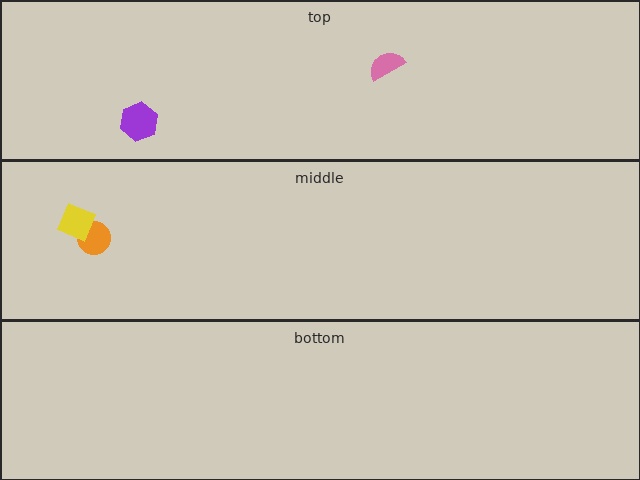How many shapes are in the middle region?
2.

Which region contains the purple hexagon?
The top region.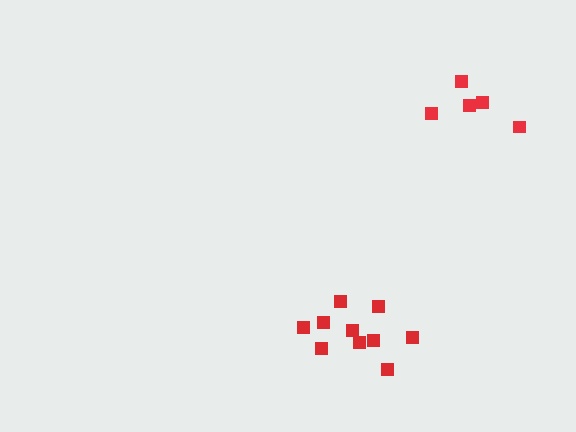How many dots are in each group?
Group 1: 10 dots, Group 2: 5 dots (15 total).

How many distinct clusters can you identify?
There are 2 distinct clusters.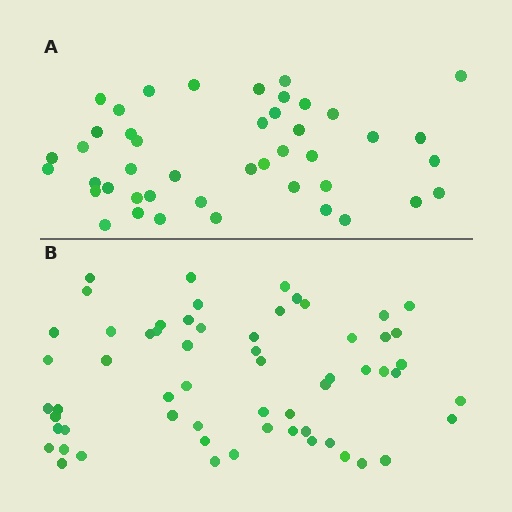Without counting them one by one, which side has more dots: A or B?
Region B (the bottom region) has more dots.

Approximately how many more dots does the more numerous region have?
Region B has approximately 15 more dots than region A.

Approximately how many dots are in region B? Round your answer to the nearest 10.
About 60 dots.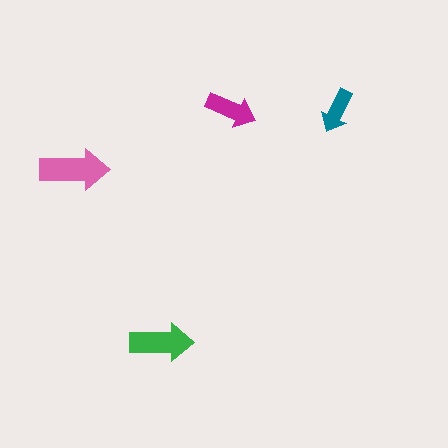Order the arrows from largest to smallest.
the pink one, the green one, the magenta one, the teal one.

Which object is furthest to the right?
The teal arrow is rightmost.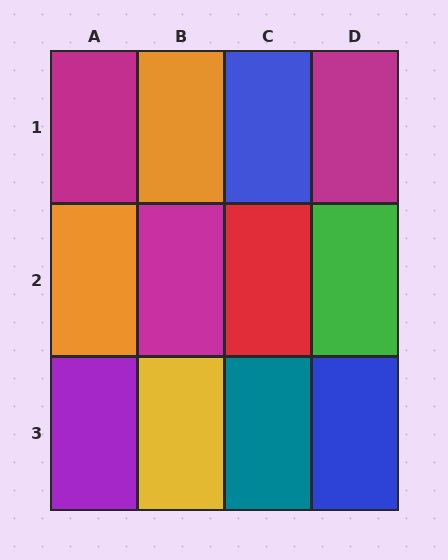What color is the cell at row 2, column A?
Orange.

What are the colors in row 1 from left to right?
Magenta, orange, blue, magenta.